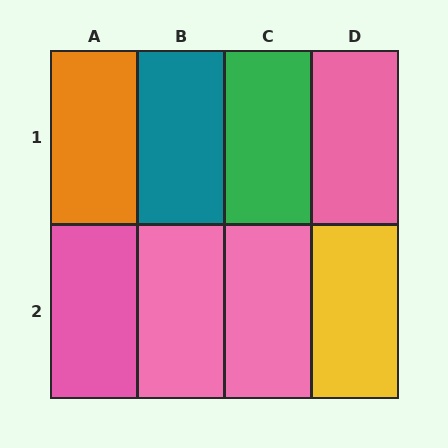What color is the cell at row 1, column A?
Orange.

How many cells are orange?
1 cell is orange.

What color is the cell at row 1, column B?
Teal.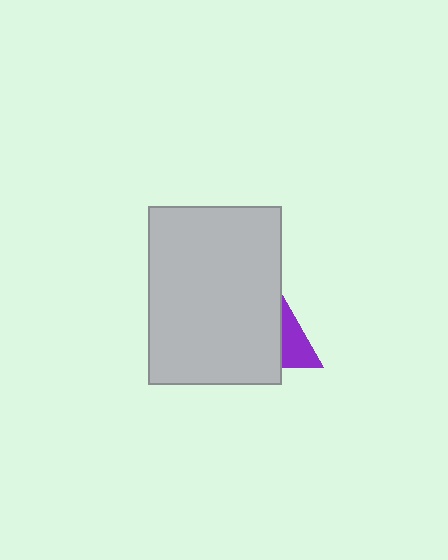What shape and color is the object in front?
The object in front is a light gray rectangle.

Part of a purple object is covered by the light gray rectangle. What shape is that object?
It is a triangle.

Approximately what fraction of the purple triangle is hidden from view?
Roughly 57% of the purple triangle is hidden behind the light gray rectangle.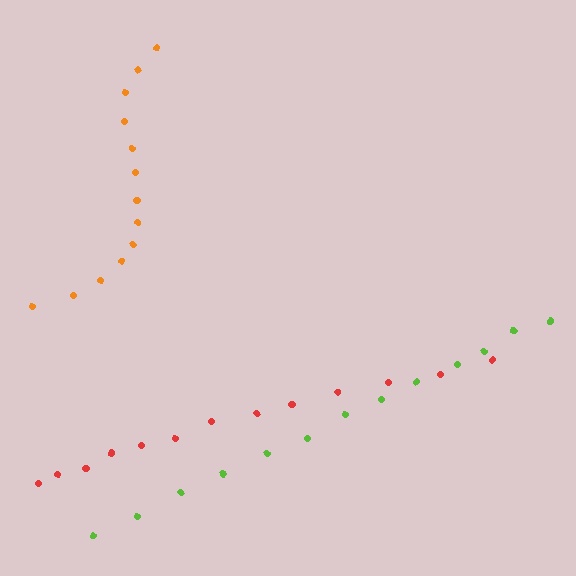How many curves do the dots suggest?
There are 3 distinct paths.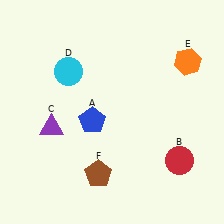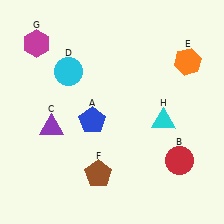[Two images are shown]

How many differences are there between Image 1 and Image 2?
There are 2 differences between the two images.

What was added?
A magenta hexagon (G), a cyan triangle (H) were added in Image 2.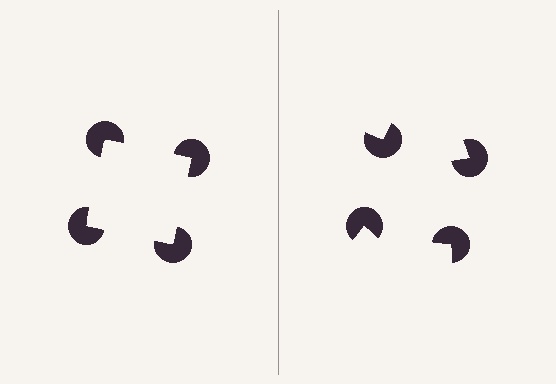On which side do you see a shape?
An illusory square appears on the left side. On the right side the wedge cuts are rotated, so no coherent shape forms.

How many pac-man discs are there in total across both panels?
8 — 4 on each side.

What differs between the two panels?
The pac-man discs are positioned identically on both sides; only the wedge orientations differ. On the left they align to a square; on the right they are misaligned.